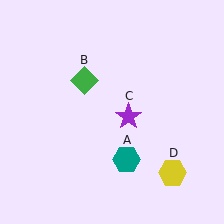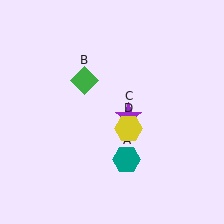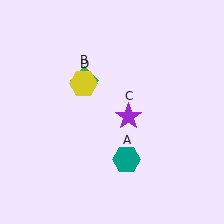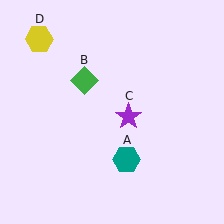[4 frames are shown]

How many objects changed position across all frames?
1 object changed position: yellow hexagon (object D).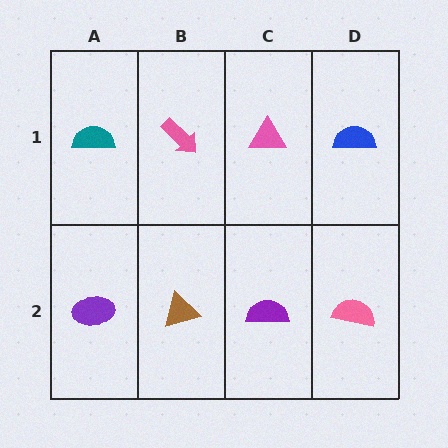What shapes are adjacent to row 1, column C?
A purple semicircle (row 2, column C), a pink arrow (row 1, column B), a blue semicircle (row 1, column D).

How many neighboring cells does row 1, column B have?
3.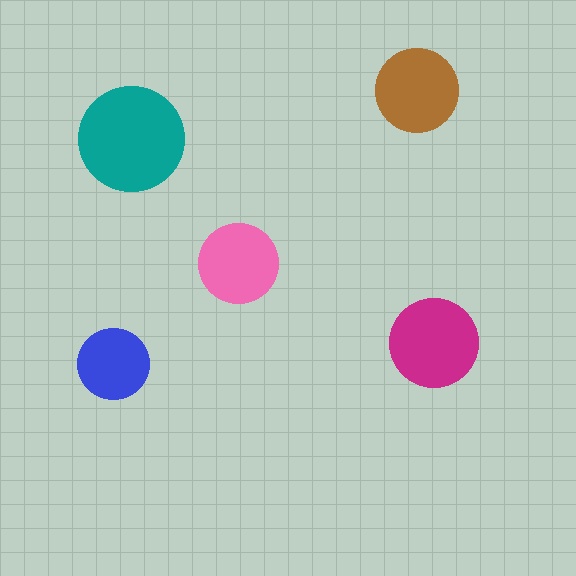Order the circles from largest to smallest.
the teal one, the magenta one, the brown one, the pink one, the blue one.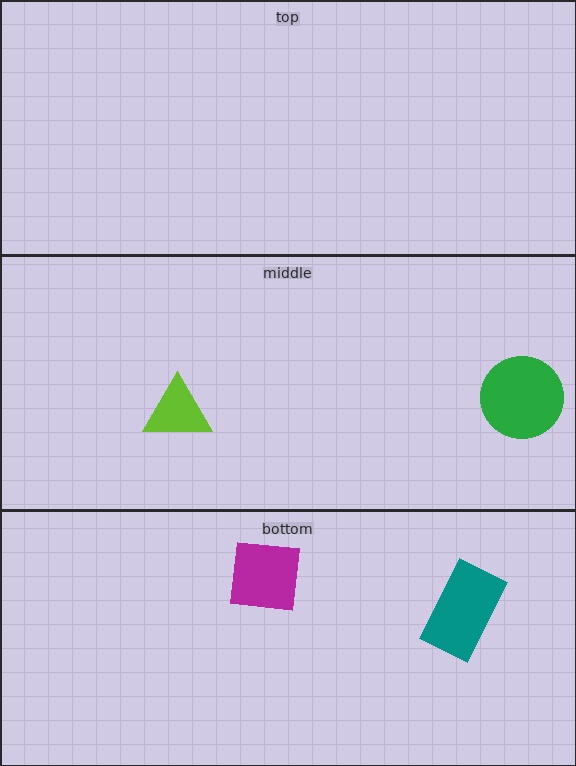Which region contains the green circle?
The middle region.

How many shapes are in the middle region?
2.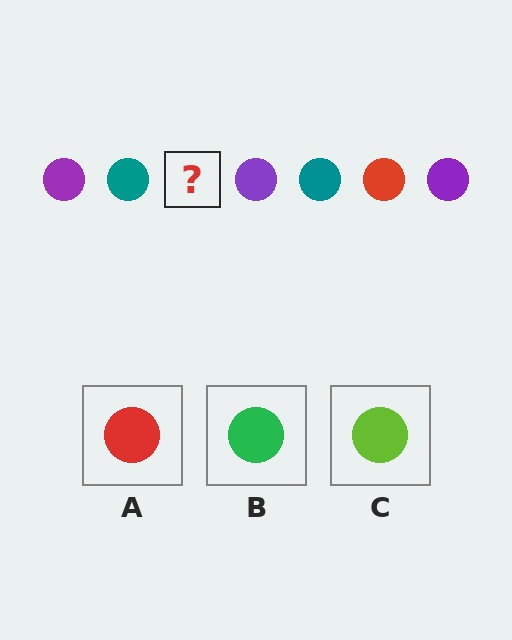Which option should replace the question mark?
Option A.